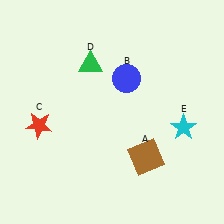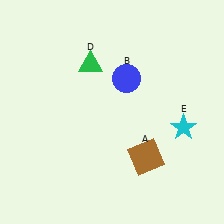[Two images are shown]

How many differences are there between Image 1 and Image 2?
There is 1 difference between the two images.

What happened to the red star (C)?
The red star (C) was removed in Image 2. It was in the bottom-left area of Image 1.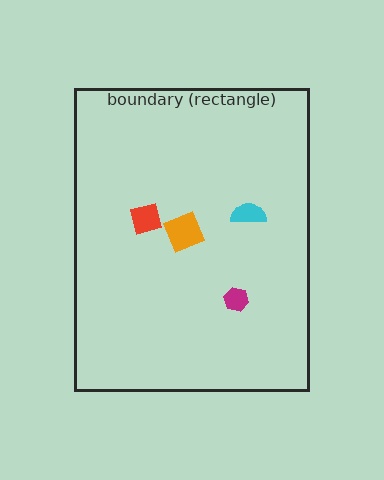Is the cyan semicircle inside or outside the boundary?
Inside.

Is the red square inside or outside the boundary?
Inside.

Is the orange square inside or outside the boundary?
Inside.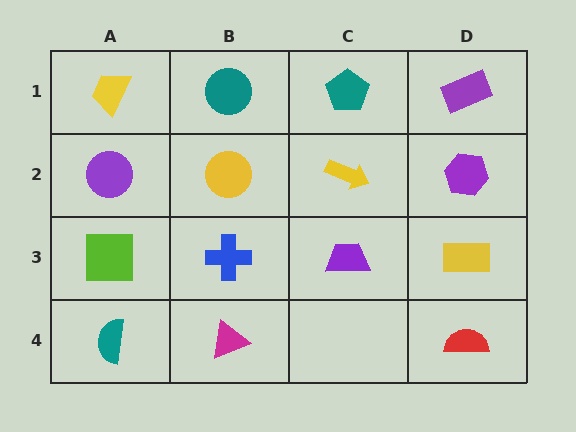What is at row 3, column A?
A lime square.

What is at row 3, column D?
A yellow rectangle.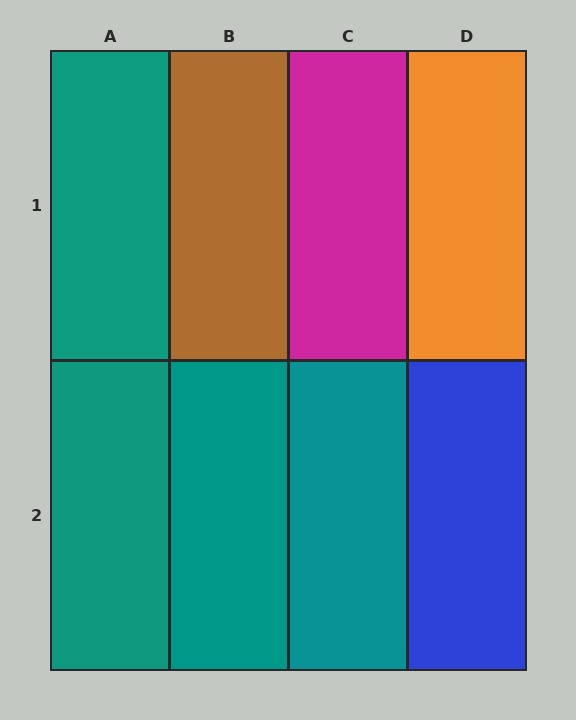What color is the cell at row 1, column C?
Magenta.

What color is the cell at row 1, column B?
Brown.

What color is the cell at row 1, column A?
Teal.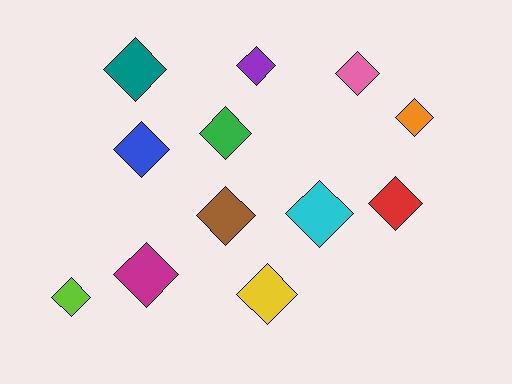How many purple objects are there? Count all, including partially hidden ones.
There is 1 purple object.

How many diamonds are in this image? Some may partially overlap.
There are 12 diamonds.